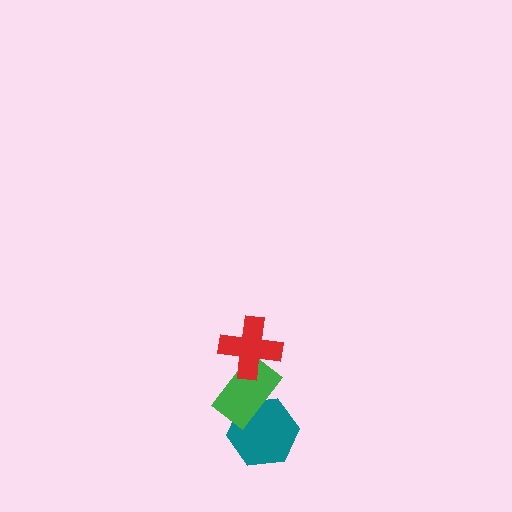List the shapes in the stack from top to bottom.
From top to bottom: the red cross, the green rectangle, the teal hexagon.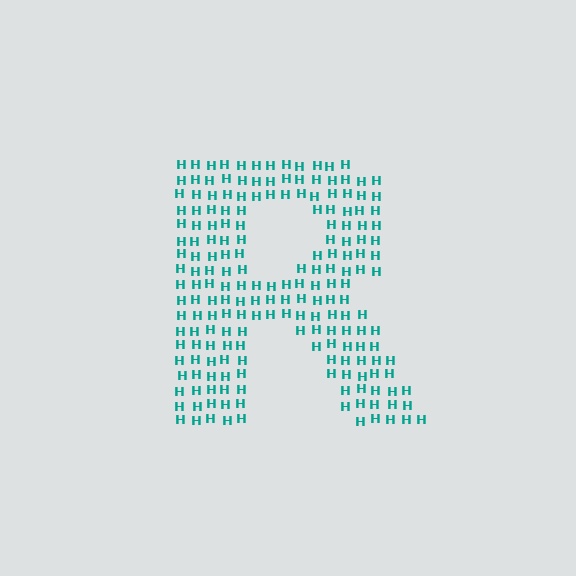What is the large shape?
The large shape is the letter R.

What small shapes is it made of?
It is made of small letter H's.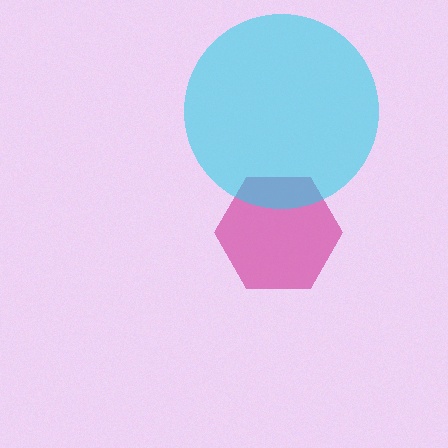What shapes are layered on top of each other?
The layered shapes are: a magenta hexagon, a cyan circle.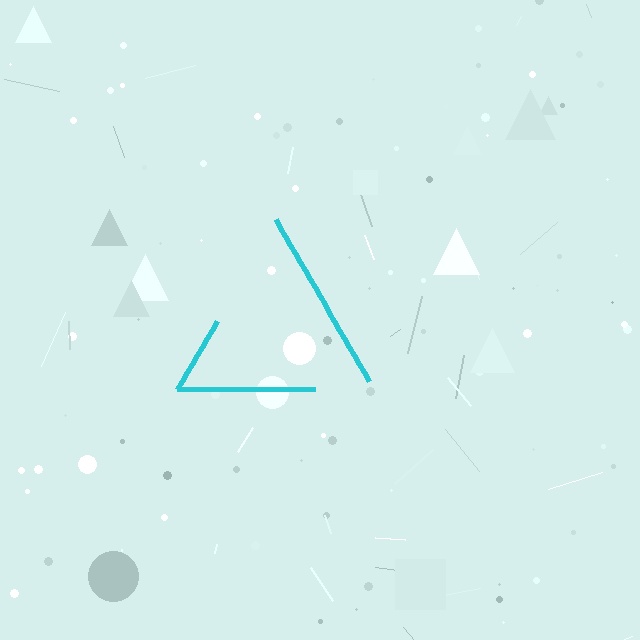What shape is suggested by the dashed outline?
The dashed outline suggests a triangle.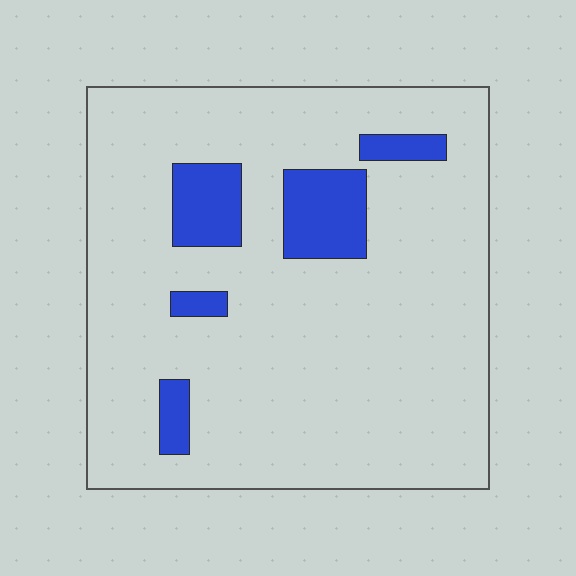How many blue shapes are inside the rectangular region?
5.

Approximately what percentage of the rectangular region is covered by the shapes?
Approximately 10%.